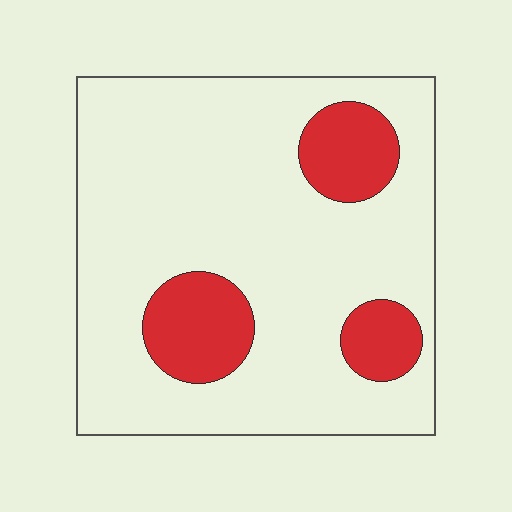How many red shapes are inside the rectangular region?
3.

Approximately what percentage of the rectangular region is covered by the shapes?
Approximately 20%.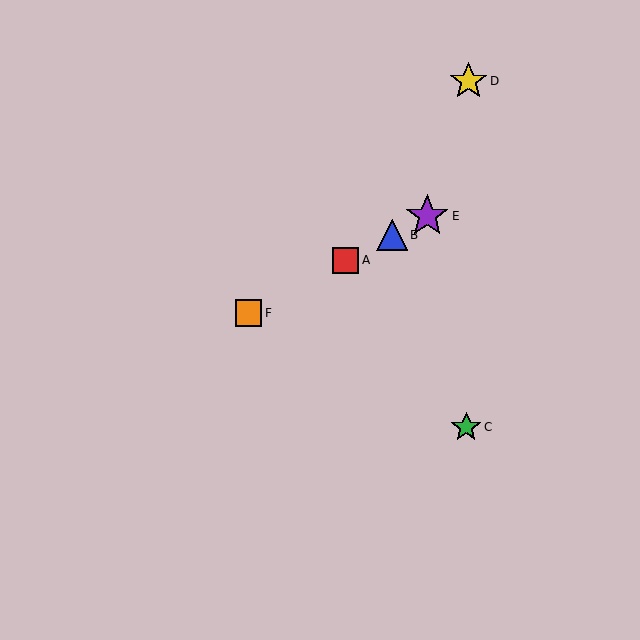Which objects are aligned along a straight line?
Objects A, B, E, F are aligned along a straight line.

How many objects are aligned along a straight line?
4 objects (A, B, E, F) are aligned along a straight line.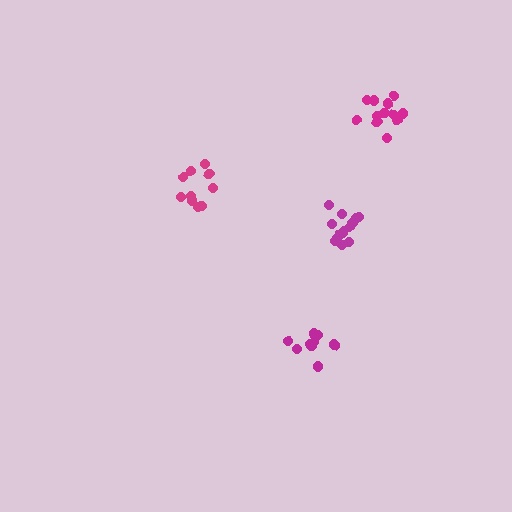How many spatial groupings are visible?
There are 4 spatial groupings.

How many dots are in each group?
Group 1: 10 dots, Group 2: 9 dots, Group 3: 12 dots, Group 4: 14 dots (45 total).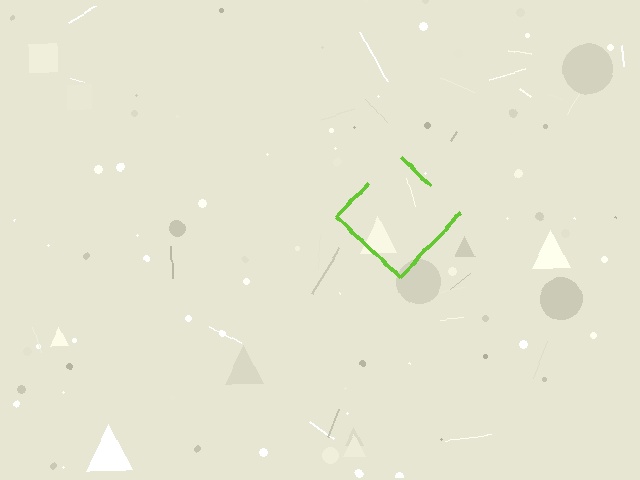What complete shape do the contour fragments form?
The contour fragments form a diamond.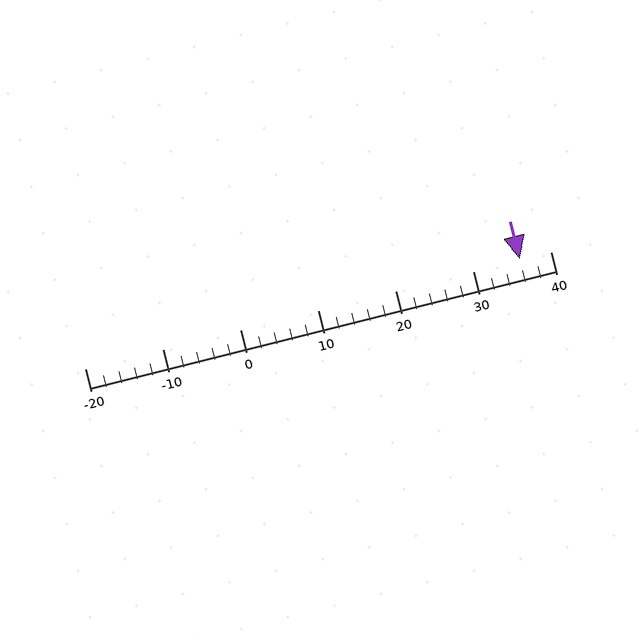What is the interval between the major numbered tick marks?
The major tick marks are spaced 10 units apart.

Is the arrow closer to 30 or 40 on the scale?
The arrow is closer to 40.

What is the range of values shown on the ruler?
The ruler shows values from -20 to 40.